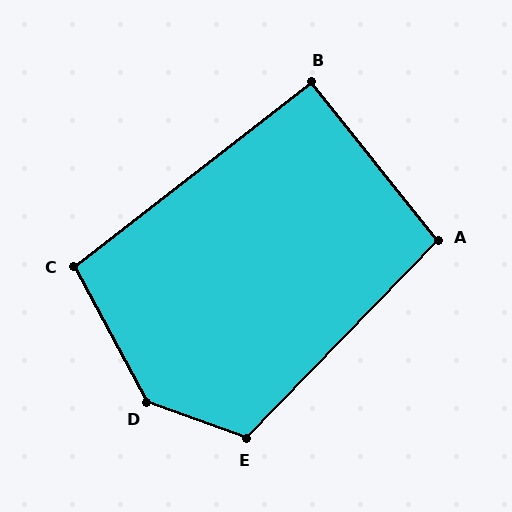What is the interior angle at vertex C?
Approximately 100 degrees (obtuse).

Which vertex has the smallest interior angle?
B, at approximately 91 degrees.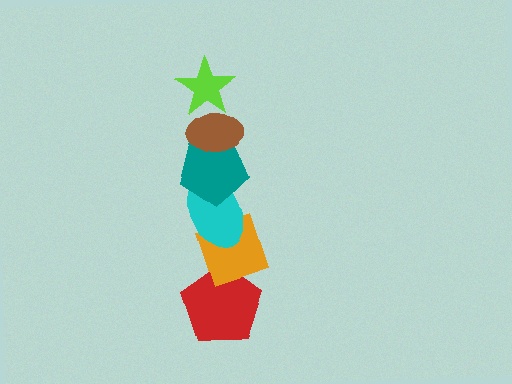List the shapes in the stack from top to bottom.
From top to bottom: the lime star, the brown ellipse, the teal pentagon, the cyan ellipse, the orange diamond, the red pentagon.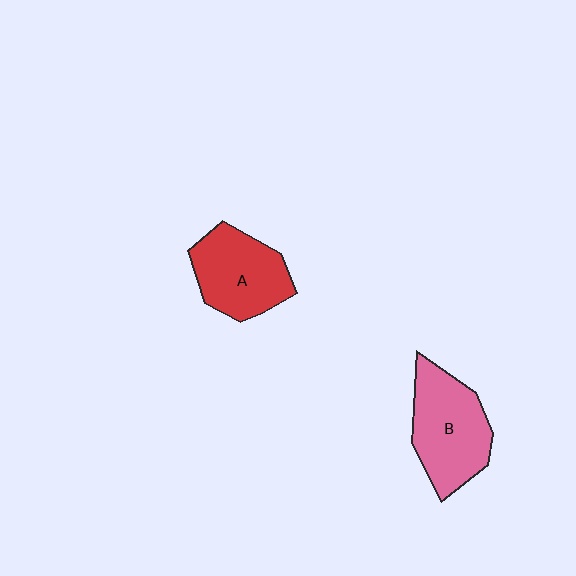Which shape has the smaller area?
Shape A (red).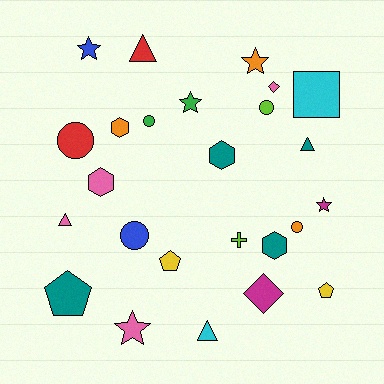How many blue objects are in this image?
There are 2 blue objects.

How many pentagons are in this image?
There are 3 pentagons.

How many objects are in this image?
There are 25 objects.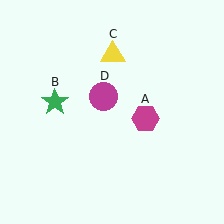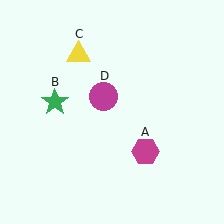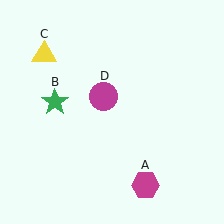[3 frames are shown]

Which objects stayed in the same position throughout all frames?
Green star (object B) and magenta circle (object D) remained stationary.